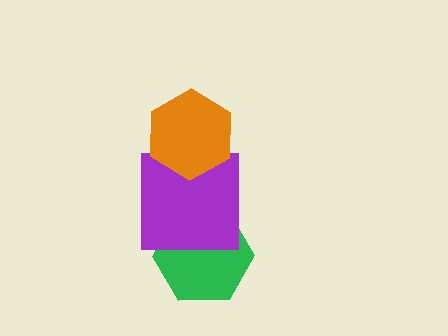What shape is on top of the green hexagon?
The purple square is on top of the green hexagon.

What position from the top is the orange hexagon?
The orange hexagon is 1st from the top.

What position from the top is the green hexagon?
The green hexagon is 3rd from the top.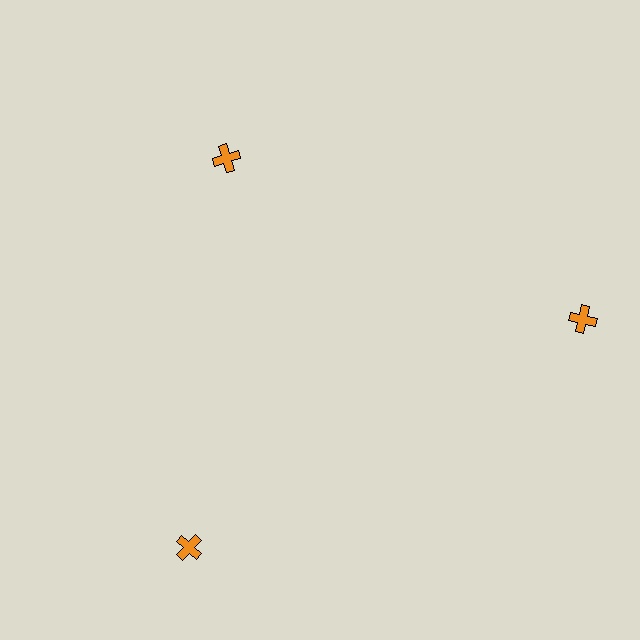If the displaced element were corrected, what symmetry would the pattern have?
It would have 3-fold rotational symmetry — the pattern would map onto itself every 120 degrees.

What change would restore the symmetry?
The symmetry would be restored by moving it outward, back onto the ring so that all 3 crosses sit at equal angles and equal distance from the center.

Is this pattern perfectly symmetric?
No. The 3 orange crosses are arranged in a ring, but one element near the 11 o'clock position is pulled inward toward the center, breaking the 3-fold rotational symmetry.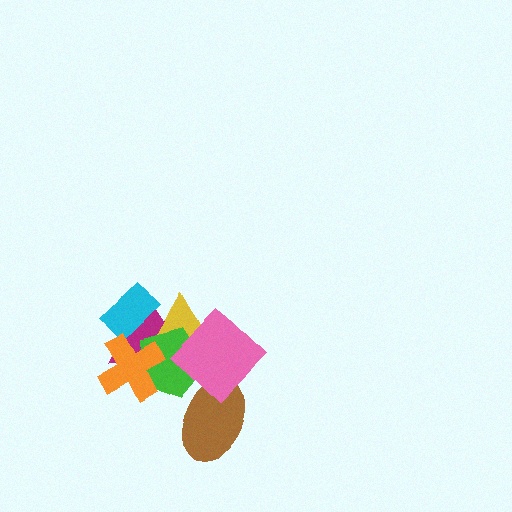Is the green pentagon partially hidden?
Yes, it is partially covered by another shape.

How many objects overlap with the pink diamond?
4 objects overlap with the pink diamond.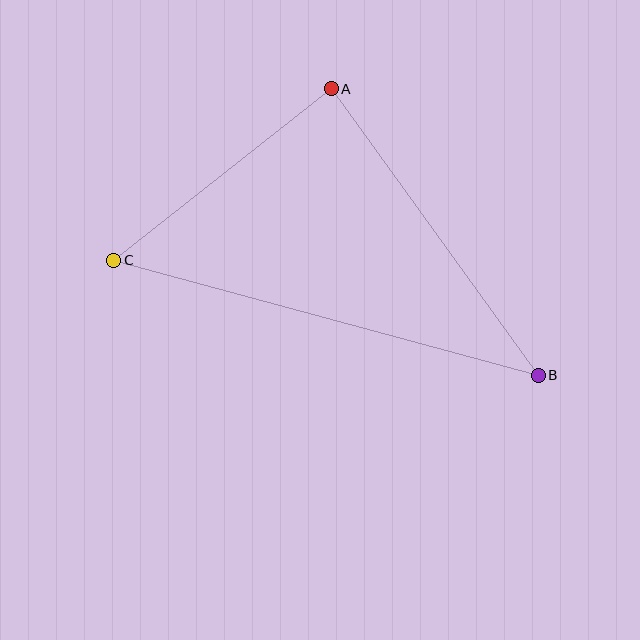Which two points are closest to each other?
Points A and C are closest to each other.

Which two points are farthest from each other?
Points B and C are farthest from each other.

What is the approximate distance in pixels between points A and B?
The distance between A and B is approximately 353 pixels.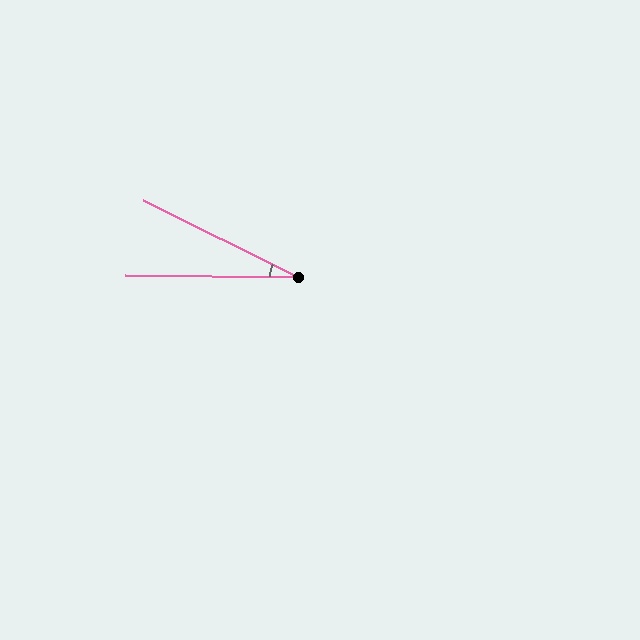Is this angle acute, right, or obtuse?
It is acute.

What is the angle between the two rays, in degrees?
Approximately 26 degrees.